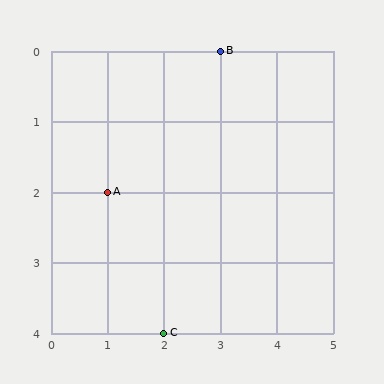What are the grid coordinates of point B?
Point B is at grid coordinates (3, 0).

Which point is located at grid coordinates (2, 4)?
Point C is at (2, 4).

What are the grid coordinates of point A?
Point A is at grid coordinates (1, 2).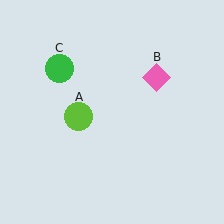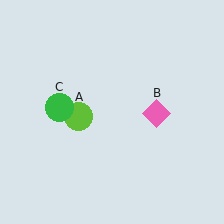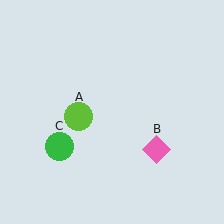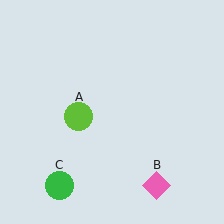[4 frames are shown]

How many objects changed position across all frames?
2 objects changed position: pink diamond (object B), green circle (object C).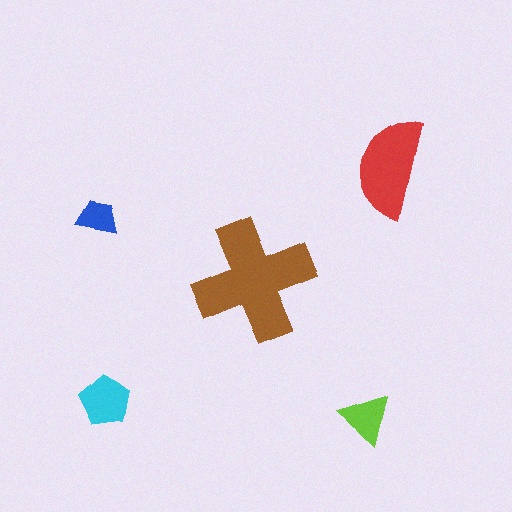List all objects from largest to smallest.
The brown cross, the red semicircle, the cyan pentagon, the lime triangle, the blue trapezoid.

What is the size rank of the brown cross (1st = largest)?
1st.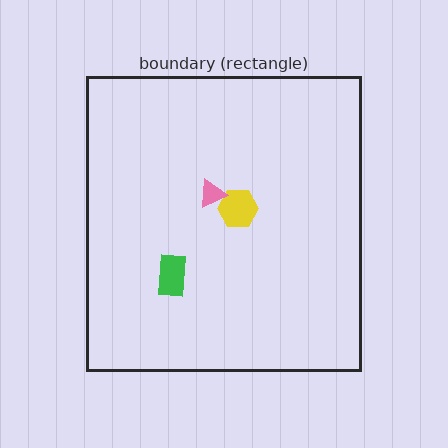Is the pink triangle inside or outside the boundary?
Inside.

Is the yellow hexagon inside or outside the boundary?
Inside.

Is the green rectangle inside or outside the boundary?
Inside.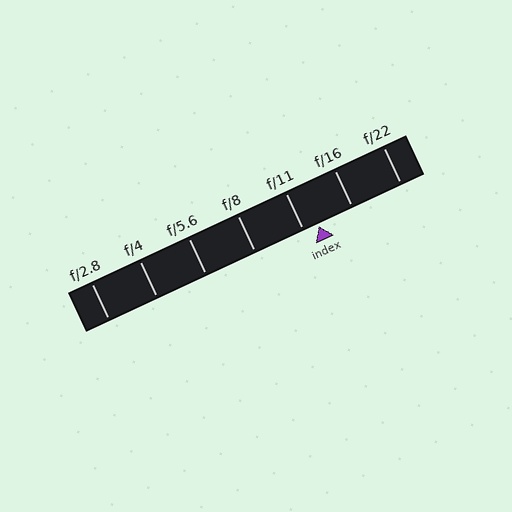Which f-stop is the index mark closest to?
The index mark is closest to f/11.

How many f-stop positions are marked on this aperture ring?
There are 7 f-stop positions marked.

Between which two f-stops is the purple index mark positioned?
The index mark is between f/11 and f/16.